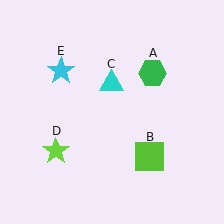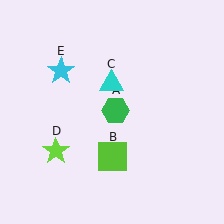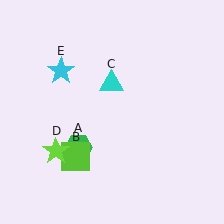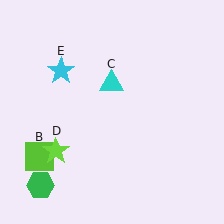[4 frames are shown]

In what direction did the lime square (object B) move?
The lime square (object B) moved left.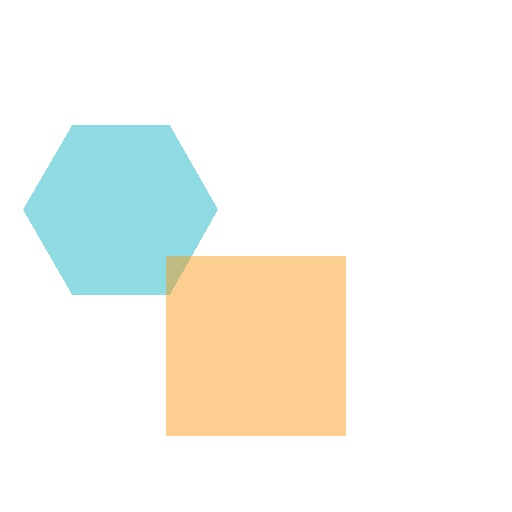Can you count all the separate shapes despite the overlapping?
Yes, there are 2 separate shapes.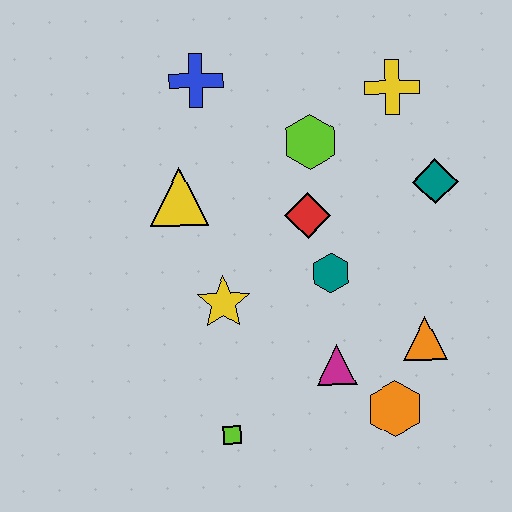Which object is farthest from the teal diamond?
The lime square is farthest from the teal diamond.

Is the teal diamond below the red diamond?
No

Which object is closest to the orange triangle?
The orange hexagon is closest to the orange triangle.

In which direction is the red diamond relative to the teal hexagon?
The red diamond is above the teal hexagon.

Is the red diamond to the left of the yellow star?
No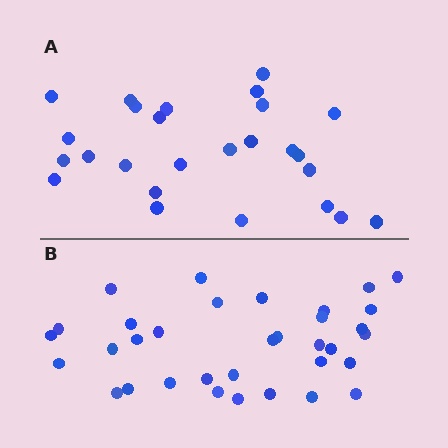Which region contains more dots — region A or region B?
Region B (the bottom region) has more dots.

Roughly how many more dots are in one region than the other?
Region B has roughly 8 or so more dots than region A.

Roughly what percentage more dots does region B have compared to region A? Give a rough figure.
About 30% more.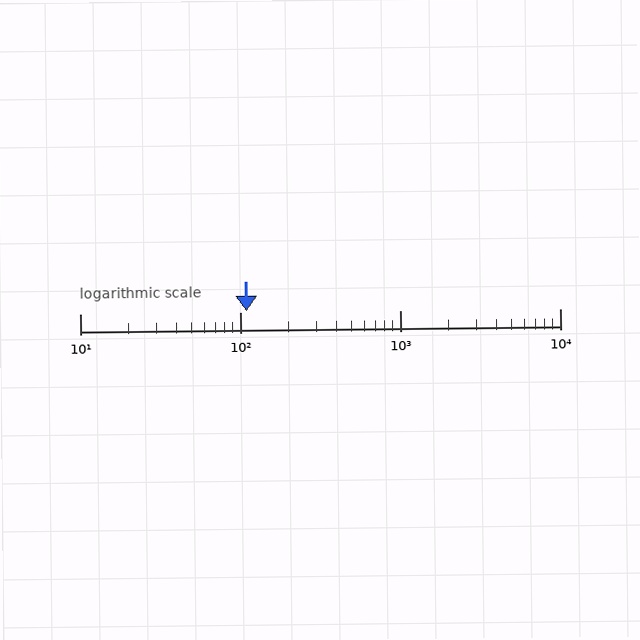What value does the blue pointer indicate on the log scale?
The pointer indicates approximately 110.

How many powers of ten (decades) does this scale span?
The scale spans 3 decades, from 10 to 10000.